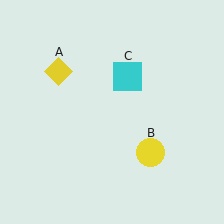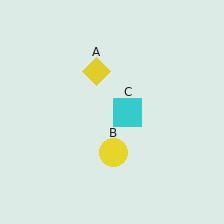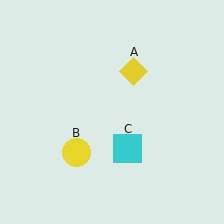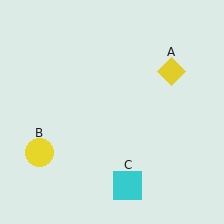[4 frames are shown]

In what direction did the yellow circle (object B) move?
The yellow circle (object B) moved left.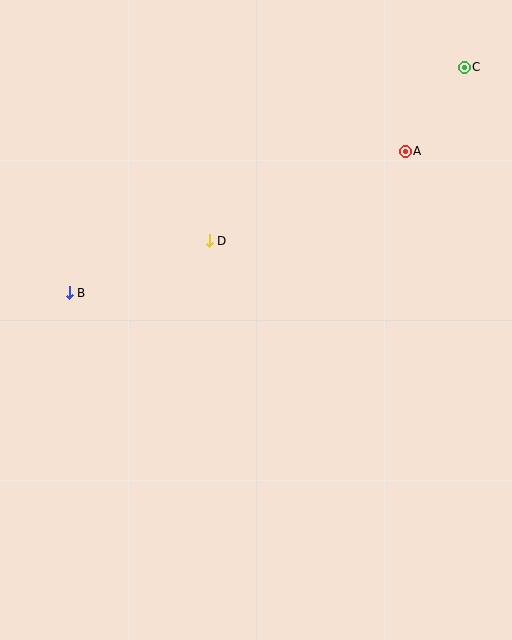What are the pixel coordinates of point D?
Point D is at (209, 241).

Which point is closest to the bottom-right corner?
Point A is closest to the bottom-right corner.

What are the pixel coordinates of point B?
Point B is at (69, 293).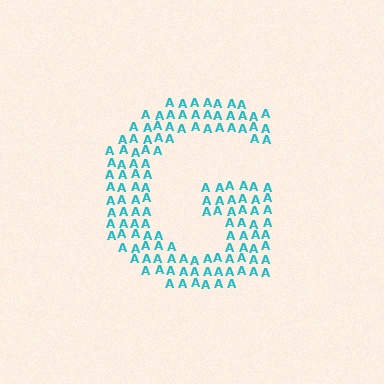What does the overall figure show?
The overall figure shows the letter G.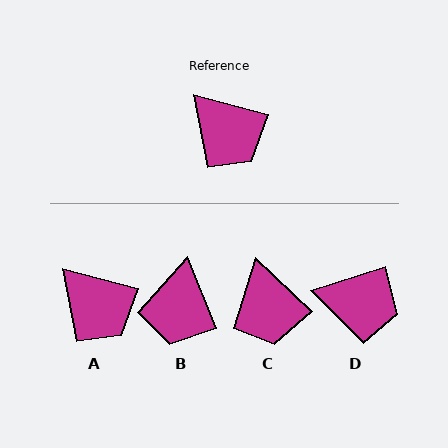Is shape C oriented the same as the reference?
No, it is off by about 29 degrees.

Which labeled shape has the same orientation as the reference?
A.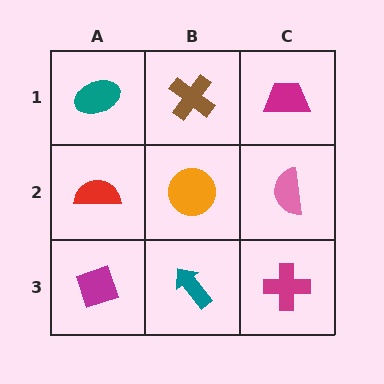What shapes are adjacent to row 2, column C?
A magenta trapezoid (row 1, column C), a magenta cross (row 3, column C), an orange circle (row 2, column B).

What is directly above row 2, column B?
A brown cross.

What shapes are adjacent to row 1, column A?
A red semicircle (row 2, column A), a brown cross (row 1, column B).